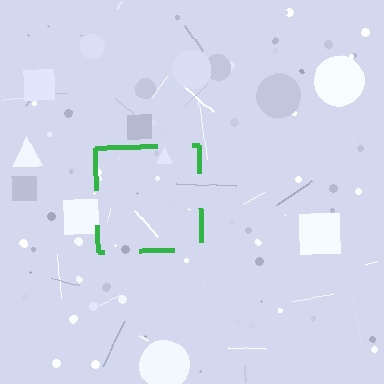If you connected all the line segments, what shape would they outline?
They would outline a square.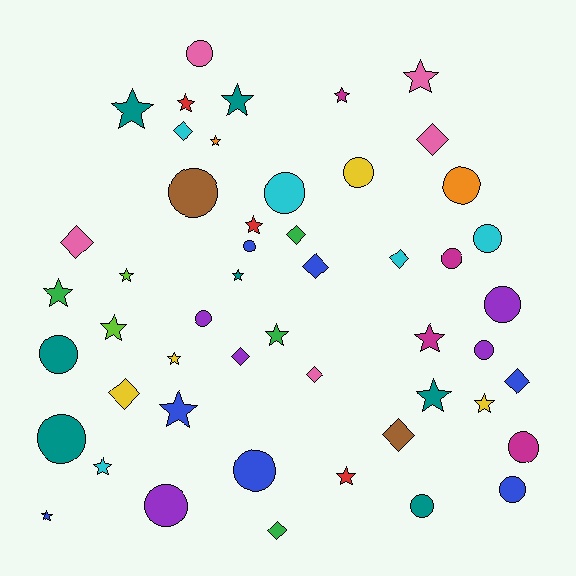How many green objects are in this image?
There are 4 green objects.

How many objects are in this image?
There are 50 objects.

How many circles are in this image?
There are 18 circles.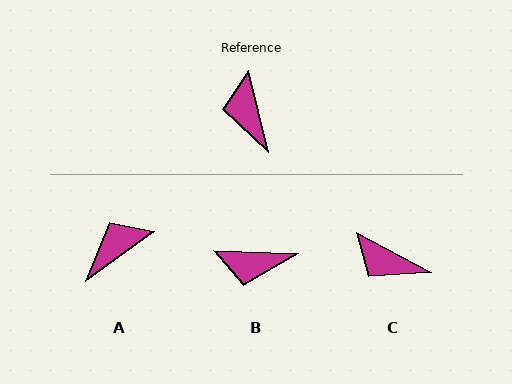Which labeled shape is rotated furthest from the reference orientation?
B, about 74 degrees away.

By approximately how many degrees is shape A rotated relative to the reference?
Approximately 68 degrees clockwise.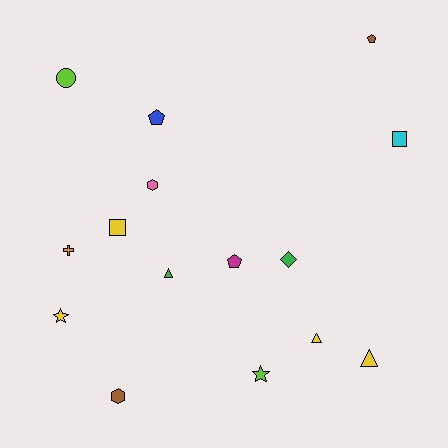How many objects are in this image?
There are 15 objects.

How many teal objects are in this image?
There are no teal objects.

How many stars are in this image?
There are 2 stars.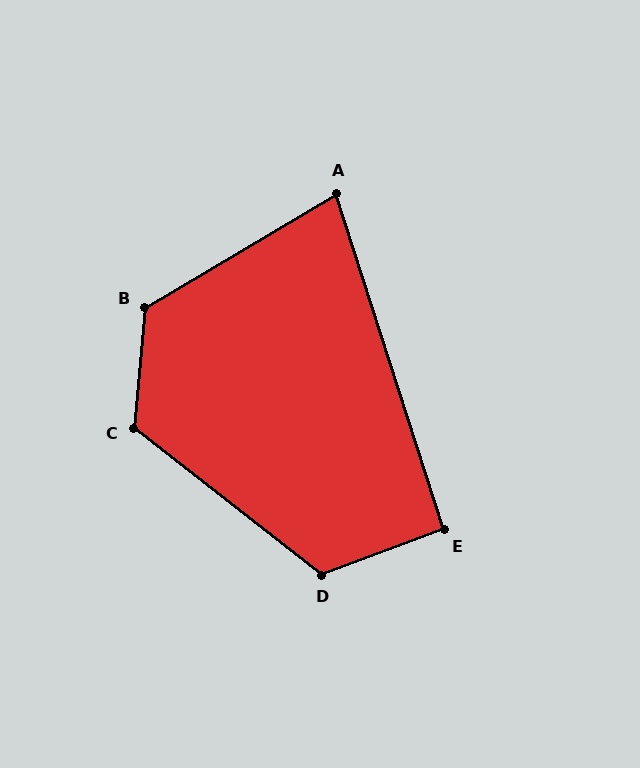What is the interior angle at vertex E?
Approximately 93 degrees (approximately right).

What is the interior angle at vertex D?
Approximately 122 degrees (obtuse).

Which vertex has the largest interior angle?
B, at approximately 126 degrees.